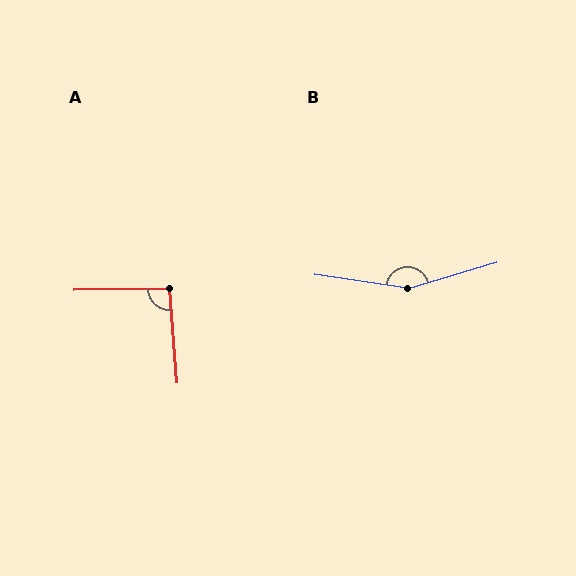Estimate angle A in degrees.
Approximately 94 degrees.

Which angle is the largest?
B, at approximately 155 degrees.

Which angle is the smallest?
A, at approximately 94 degrees.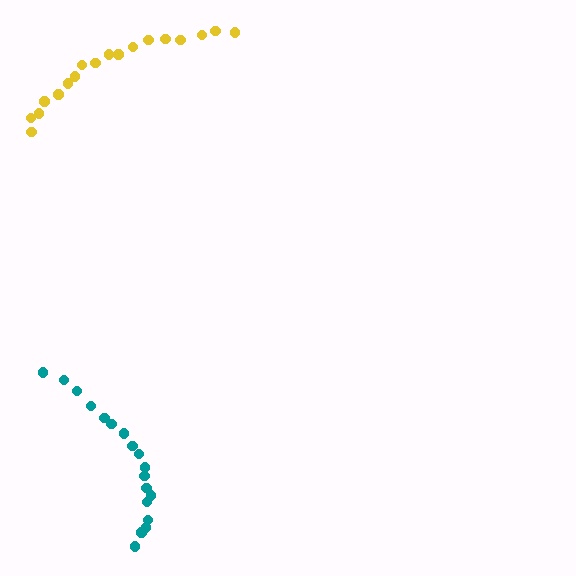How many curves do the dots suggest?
There are 2 distinct paths.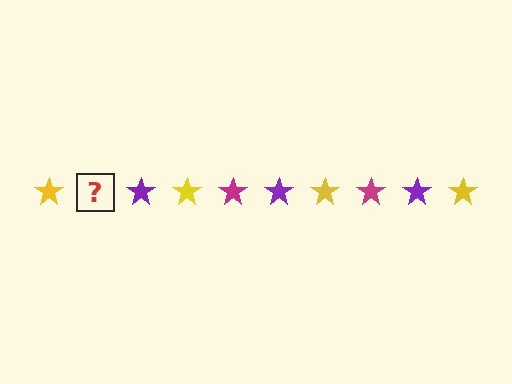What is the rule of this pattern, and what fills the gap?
The rule is that the pattern cycles through yellow, magenta, purple stars. The gap should be filled with a magenta star.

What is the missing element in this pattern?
The missing element is a magenta star.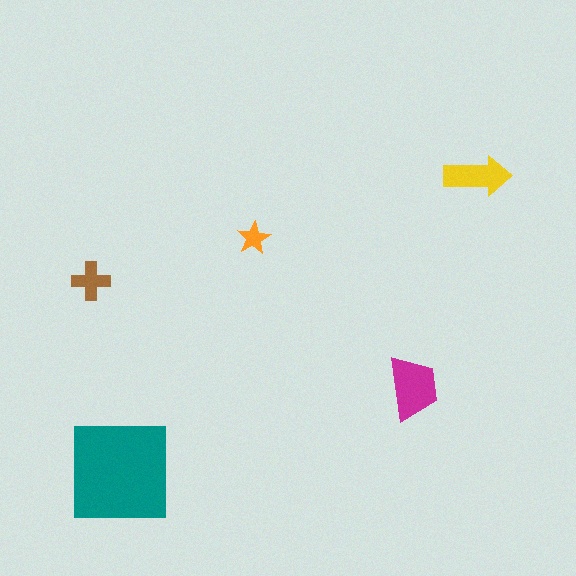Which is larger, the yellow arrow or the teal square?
The teal square.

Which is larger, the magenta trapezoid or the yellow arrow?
The magenta trapezoid.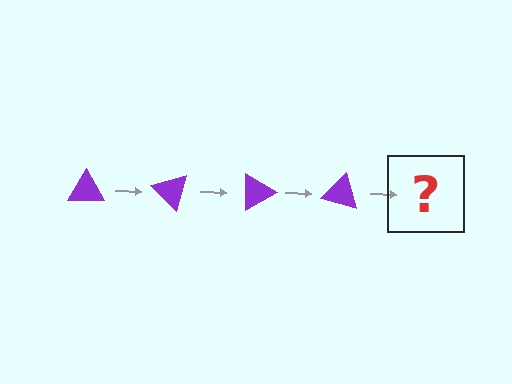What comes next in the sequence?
The next element should be a purple triangle rotated 180 degrees.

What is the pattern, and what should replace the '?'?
The pattern is that the triangle rotates 45 degrees each step. The '?' should be a purple triangle rotated 180 degrees.